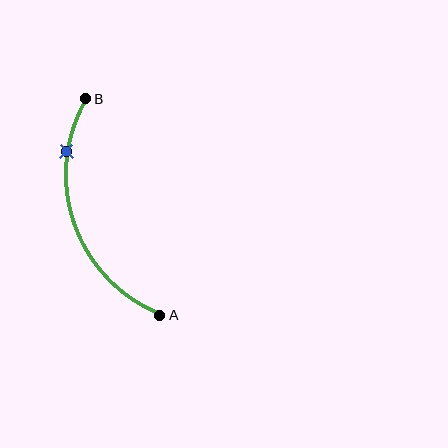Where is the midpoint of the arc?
The arc midpoint is the point on the curve farthest from the straight line joining A and B. It sits to the left of that line.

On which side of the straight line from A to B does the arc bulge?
The arc bulges to the left of the straight line connecting A and B.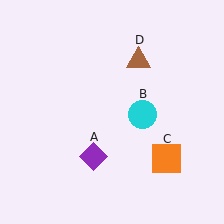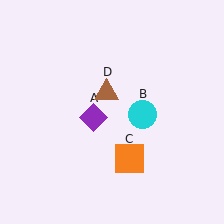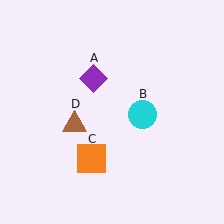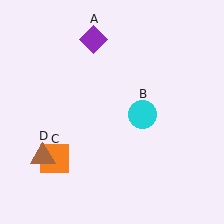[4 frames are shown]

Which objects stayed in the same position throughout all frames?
Cyan circle (object B) remained stationary.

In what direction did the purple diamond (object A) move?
The purple diamond (object A) moved up.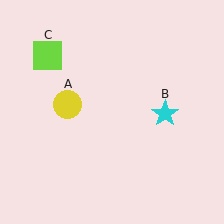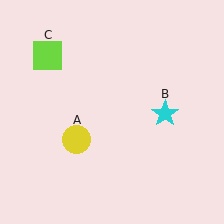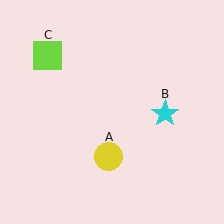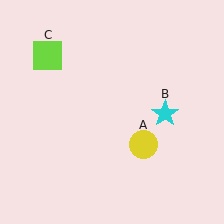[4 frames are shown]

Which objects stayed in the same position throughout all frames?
Cyan star (object B) and lime square (object C) remained stationary.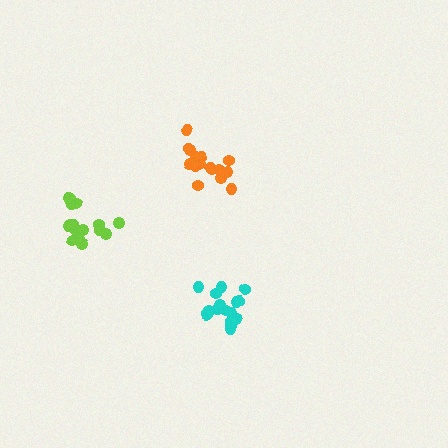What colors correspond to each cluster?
The clusters are colored: cyan, orange, lime.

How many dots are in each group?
Group 1: 19 dots, Group 2: 17 dots, Group 3: 18 dots (54 total).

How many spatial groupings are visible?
There are 3 spatial groupings.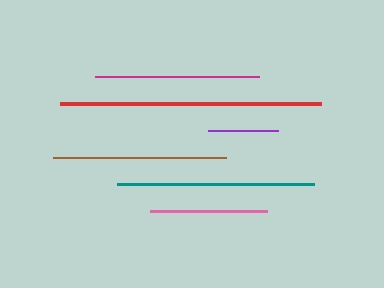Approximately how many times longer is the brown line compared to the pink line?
The brown line is approximately 1.5 times the length of the pink line.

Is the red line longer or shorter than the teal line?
The red line is longer than the teal line.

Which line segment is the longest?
The red line is the longest at approximately 262 pixels.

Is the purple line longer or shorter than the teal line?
The teal line is longer than the purple line.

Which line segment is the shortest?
The purple line is the shortest at approximately 70 pixels.